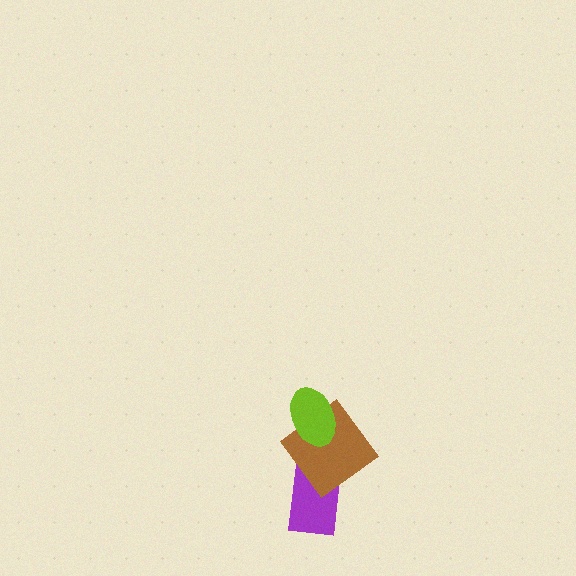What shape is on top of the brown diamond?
The lime ellipse is on top of the brown diamond.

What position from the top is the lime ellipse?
The lime ellipse is 1st from the top.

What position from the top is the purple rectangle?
The purple rectangle is 3rd from the top.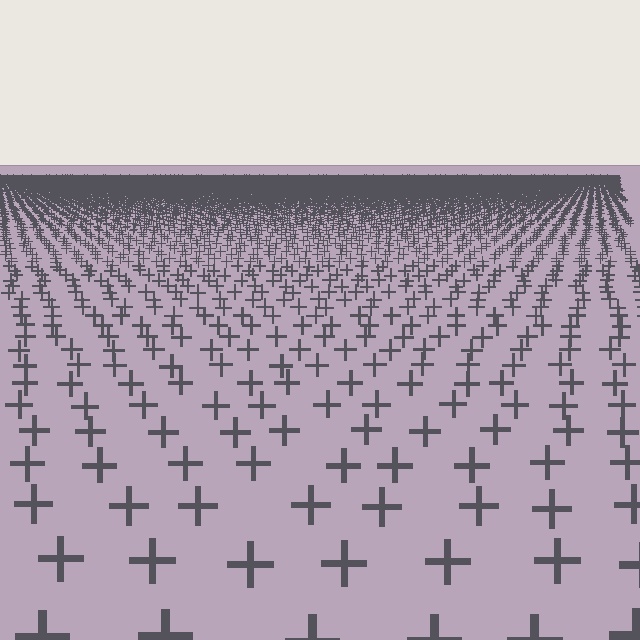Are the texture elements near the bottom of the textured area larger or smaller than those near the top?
Larger. Near the bottom, elements are closer to the viewer and appear at a bigger on-screen size.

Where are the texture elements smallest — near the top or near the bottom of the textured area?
Near the top.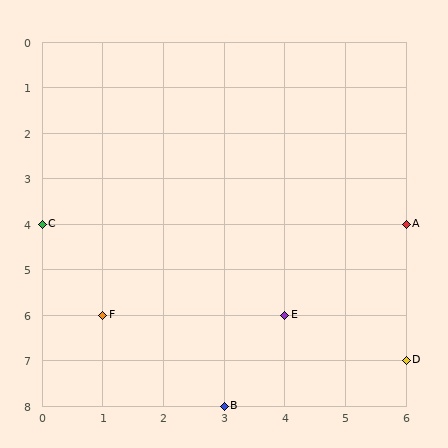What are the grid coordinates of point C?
Point C is at grid coordinates (0, 4).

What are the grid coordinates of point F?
Point F is at grid coordinates (1, 6).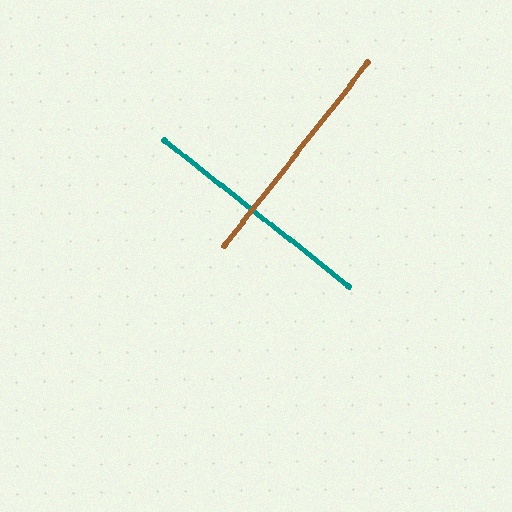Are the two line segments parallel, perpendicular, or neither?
Perpendicular — they meet at approximately 90°.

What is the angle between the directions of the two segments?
Approximately 90 degrees.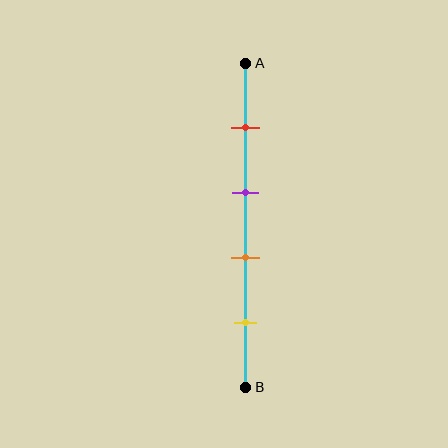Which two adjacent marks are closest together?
The purple and orange marks are the closest adjacent pair.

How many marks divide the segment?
There are 4 marks dividing the segment.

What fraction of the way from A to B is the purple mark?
The purple mark is approximately 40% (0.4) of the way from A to B.